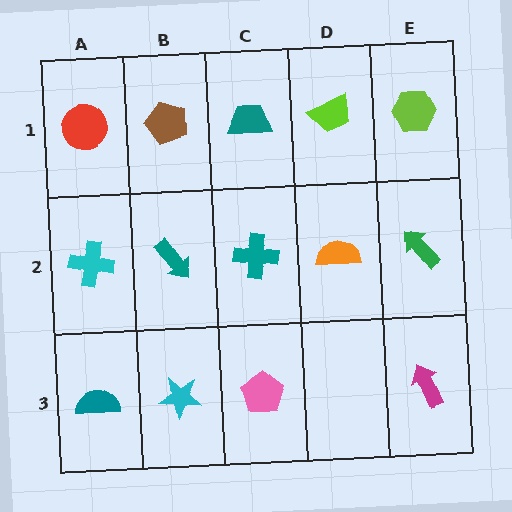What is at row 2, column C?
A teal cross.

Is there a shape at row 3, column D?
No, that cell is empty.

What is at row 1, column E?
A lime hexagon.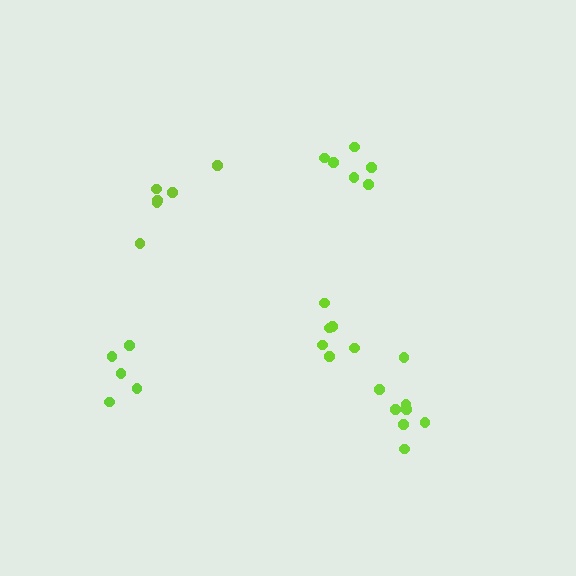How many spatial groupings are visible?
There are 5 spatial groupings.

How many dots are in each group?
Group 1: 8 dots, Group 2: 5 dots, Group 3: 6 dots, Group 4: 6 dots, Group 5: 6 dots (31 total).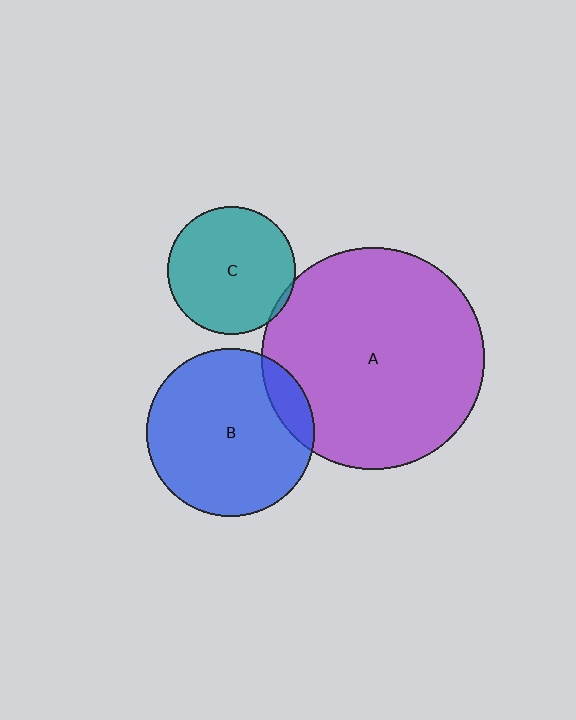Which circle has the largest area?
Circle A (purple).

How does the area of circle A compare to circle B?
Approximately 1.7 times.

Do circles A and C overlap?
Yes.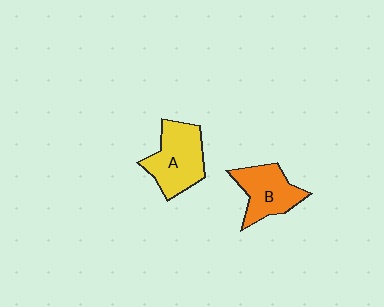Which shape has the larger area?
Shape A (yellow).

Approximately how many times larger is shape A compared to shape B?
Approximately 1.2 times.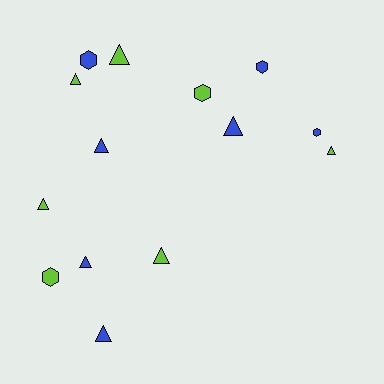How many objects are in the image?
There are 14 objects.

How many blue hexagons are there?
There are 3 blue hexagons.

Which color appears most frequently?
Lime, with 7 objects.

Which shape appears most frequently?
Triangle, with 9 objects.